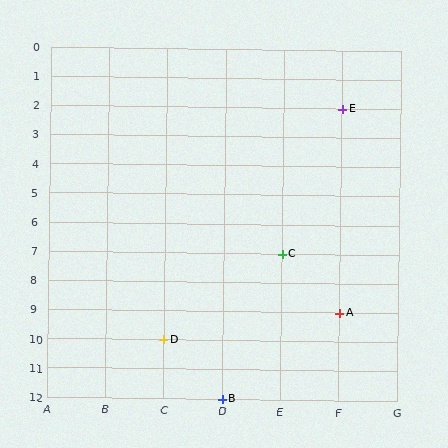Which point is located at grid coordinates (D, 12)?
Point B is at (D, 12).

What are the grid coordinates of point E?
Point E is at grid coordinates (F, 2).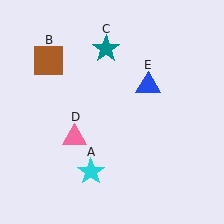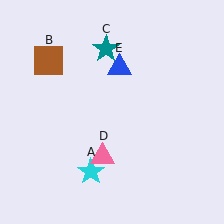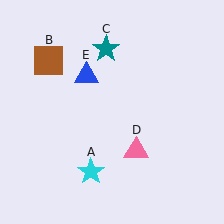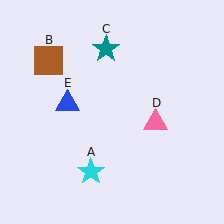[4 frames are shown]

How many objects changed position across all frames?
2 objects changed position: pink triangle (object D), blue triangle (object E).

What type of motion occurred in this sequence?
The pink triangle (object D), blue triangle (object E) rotated counterclockwise around the center of the scene.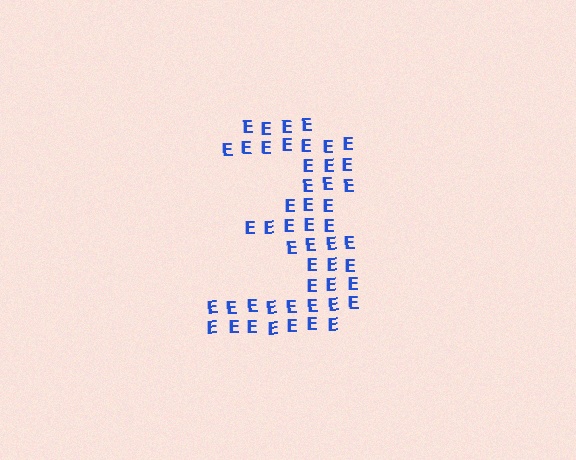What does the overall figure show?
The overall figure shows the digit 3.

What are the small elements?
The small elements are letter E's.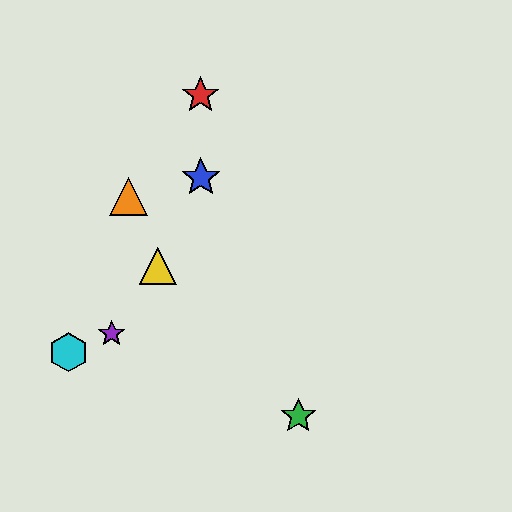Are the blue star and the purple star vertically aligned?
No, the blue star is at x≈201 and the purple star is at x≈112.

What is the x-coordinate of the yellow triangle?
The yellow triangle is at x≈158.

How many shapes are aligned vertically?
2 shapes (the red star, the blue star) are aligned vertically.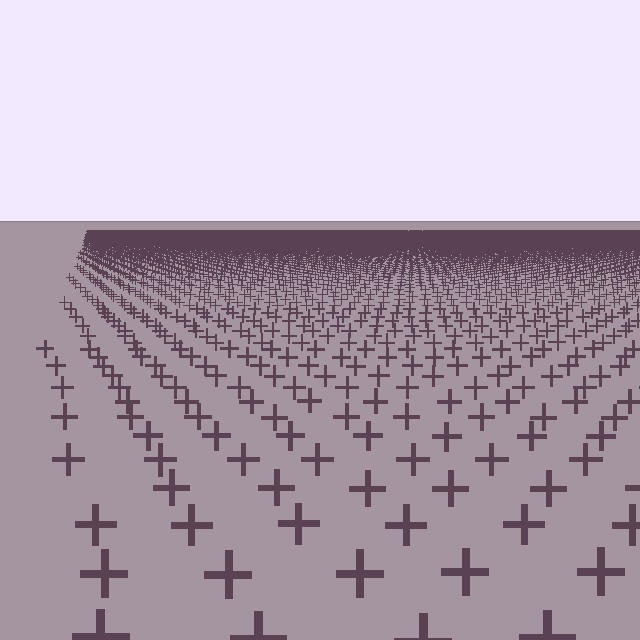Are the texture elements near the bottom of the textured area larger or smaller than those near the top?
Larger. Near the bottom, elements are closer to the viewer and appear at a bigger on-screen size.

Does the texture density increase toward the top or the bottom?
Density increases toward the top.